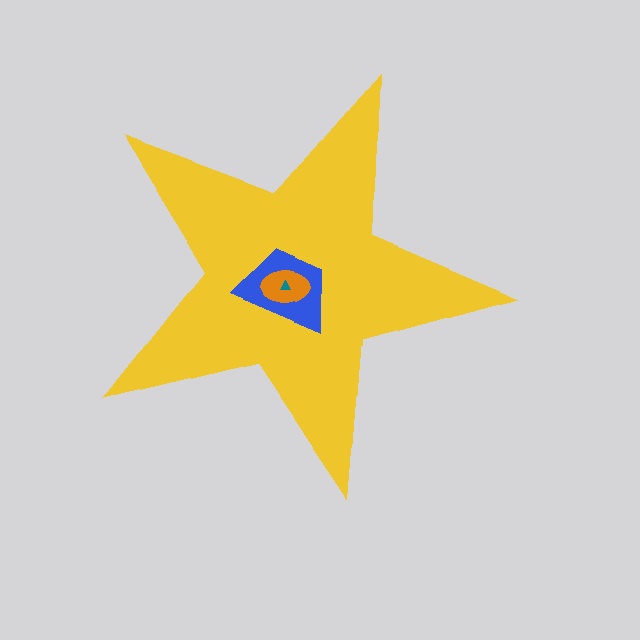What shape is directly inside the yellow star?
The blue trapezoid.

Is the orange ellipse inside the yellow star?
Yes.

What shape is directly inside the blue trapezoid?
The orange ellipse.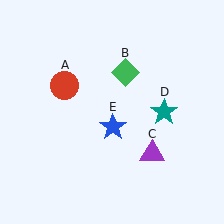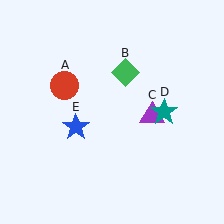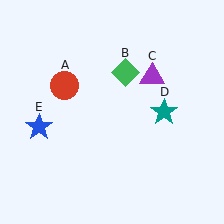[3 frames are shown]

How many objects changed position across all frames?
2 objects changed position: purple triangle (object C), blue star (object E).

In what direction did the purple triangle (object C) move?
The purple triangle (object C) moved up.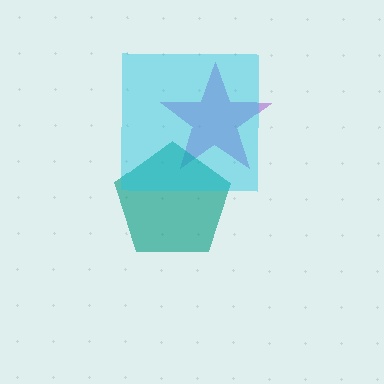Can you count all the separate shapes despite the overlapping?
Yes, there are 3 separate shapes.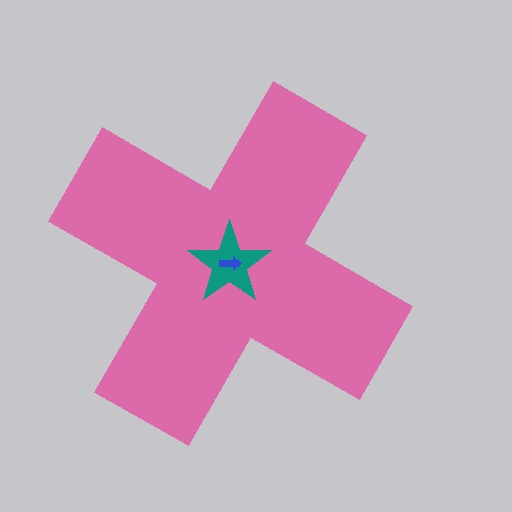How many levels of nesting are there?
3.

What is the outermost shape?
The pink cross.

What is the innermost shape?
The blue arrow.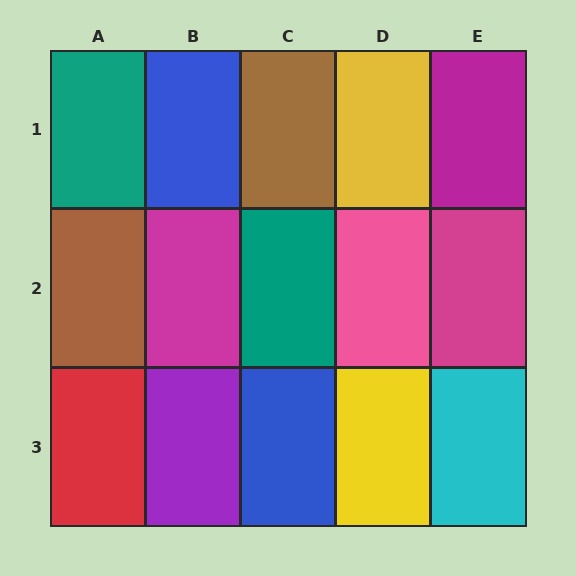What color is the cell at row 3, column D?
Yellow.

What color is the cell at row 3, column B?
Purple.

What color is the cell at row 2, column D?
Pink.